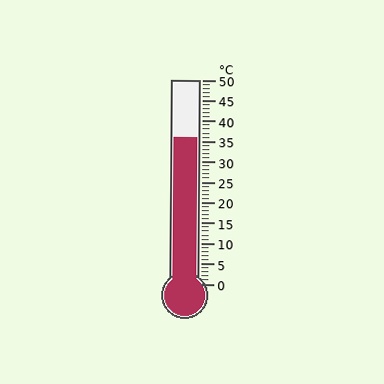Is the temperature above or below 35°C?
The temperature is above 35°C.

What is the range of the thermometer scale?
The thermometer scale ranges from 0°C to 50°C.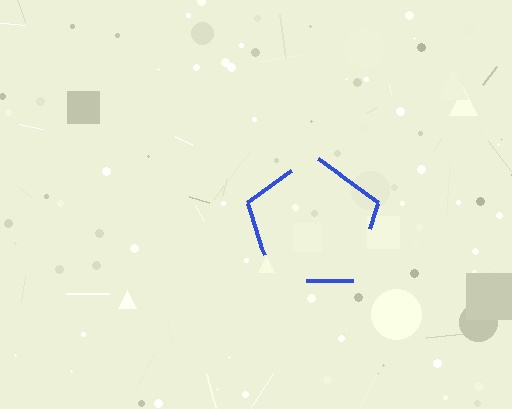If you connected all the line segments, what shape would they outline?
They would outline a pentagon.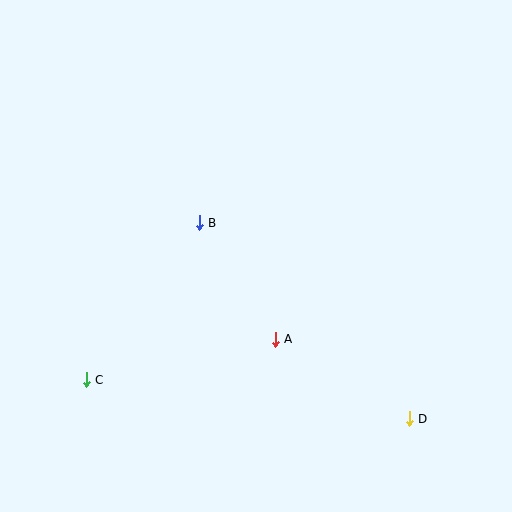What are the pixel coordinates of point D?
Point D is at (409, 419).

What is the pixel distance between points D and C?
The distance between D and C is 325 pixels.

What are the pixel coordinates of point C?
Point C is at (86, 380).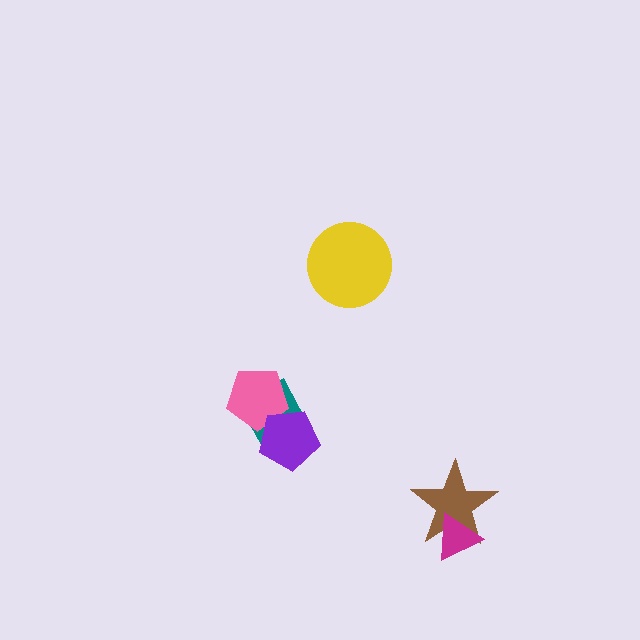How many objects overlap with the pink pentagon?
2 objects overlap with the pink pentagon.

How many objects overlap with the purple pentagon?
2 objects overlap with the purple pentagon.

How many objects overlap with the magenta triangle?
1 object overlaps with the magenta triangle.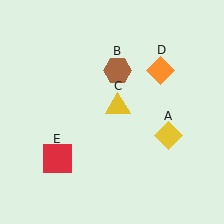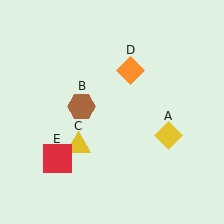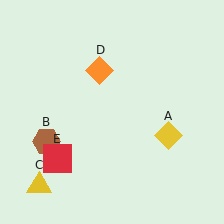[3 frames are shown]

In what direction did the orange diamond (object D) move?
The orange diamond (object D) moved left.